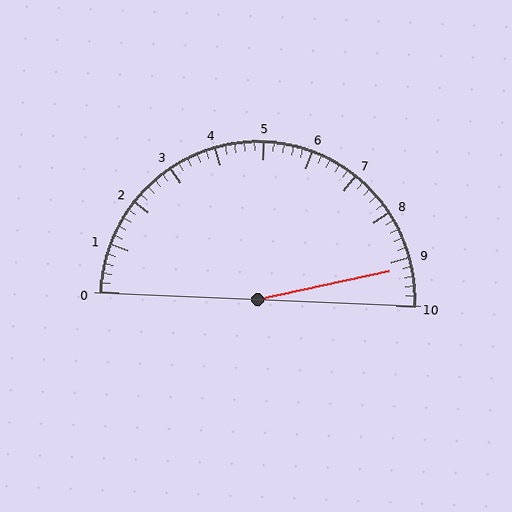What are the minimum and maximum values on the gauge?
The gauge ranges from 0 to 10.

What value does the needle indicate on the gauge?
The needle indicates approximately 9.2.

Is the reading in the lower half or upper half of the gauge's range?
The reading is in the upper half of the range (0 to 10).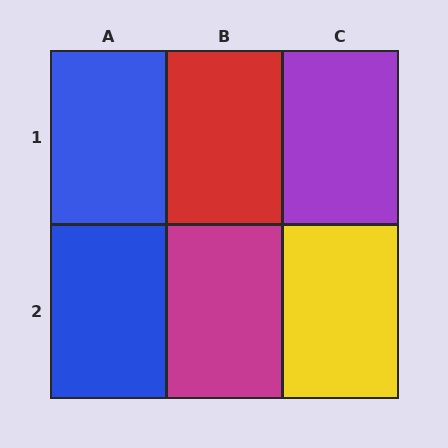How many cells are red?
1 cell is red.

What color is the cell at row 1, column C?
Purple.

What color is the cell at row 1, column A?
Blue.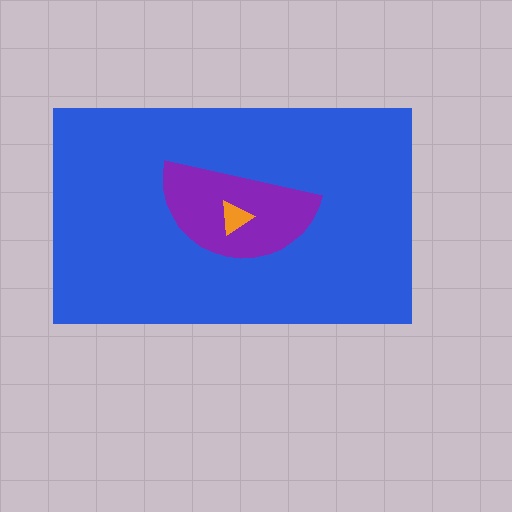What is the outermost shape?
The blue rectangle.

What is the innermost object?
The orange triangle.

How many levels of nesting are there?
3.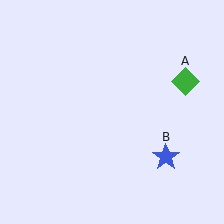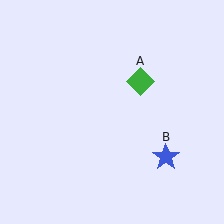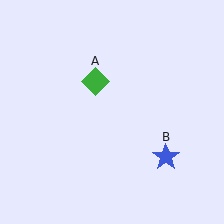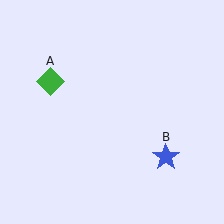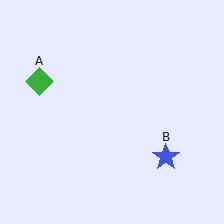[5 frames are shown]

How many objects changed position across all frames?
1 object changed position: green diamond (object A).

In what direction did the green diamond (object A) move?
The green diamond (object A) moved left.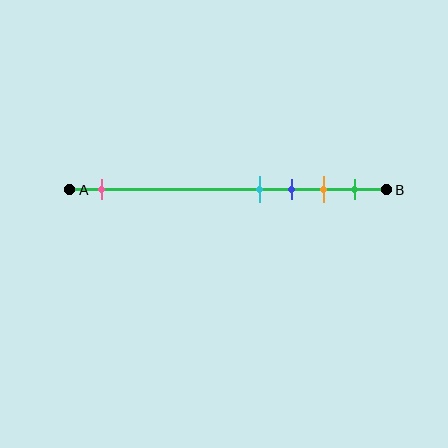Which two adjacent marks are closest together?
The cyan and blue marks are the closest adjacent pair.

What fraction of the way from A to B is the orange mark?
The orange mark is approximately 80% (0.8) of the way from A to B.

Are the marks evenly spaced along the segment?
No, the marks are not evenly spaced.